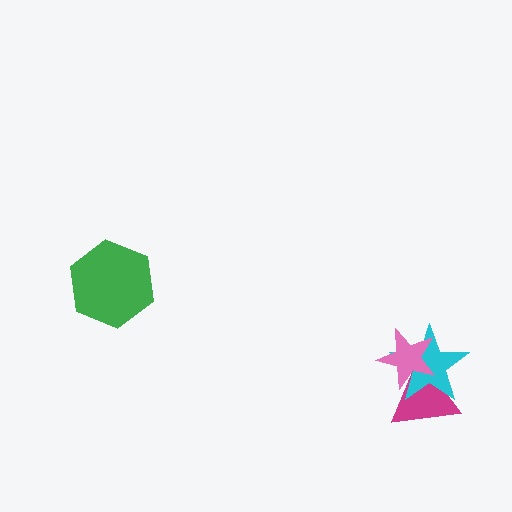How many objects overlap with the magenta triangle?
2 objects overlap with the magenta triangle.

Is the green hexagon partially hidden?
No, no other shape covers it.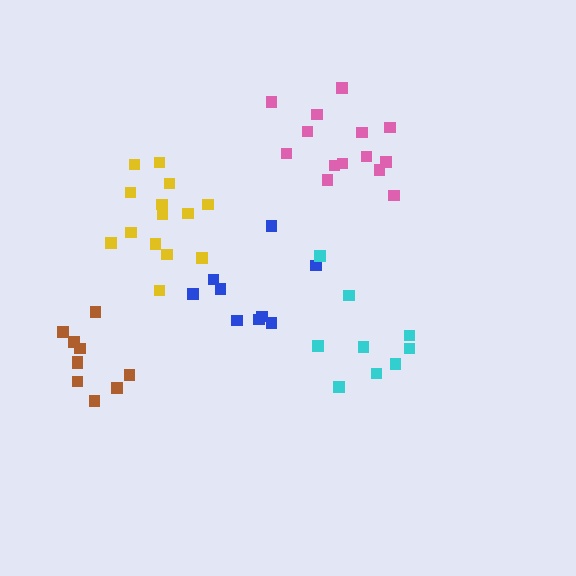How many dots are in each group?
Group 1: 10 dots, Group 2: 9 dots, Group 3: 14 dots, Group 4: 14 dots, Group 5: 9 dots (56 total).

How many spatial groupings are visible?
There are 5 spatial groupings.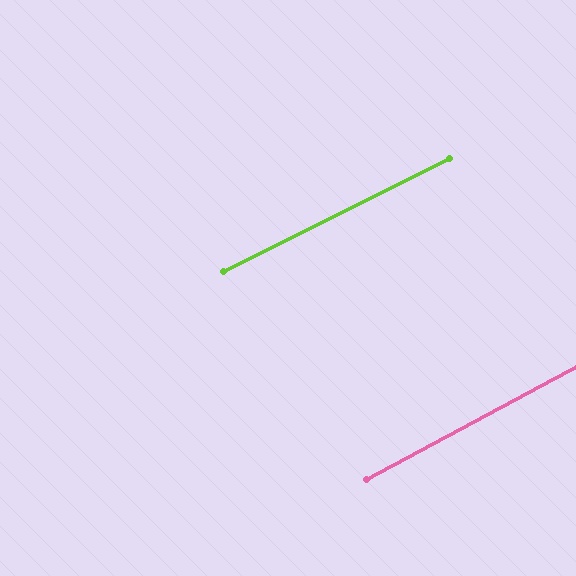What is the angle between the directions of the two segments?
Approximately 2 degrees.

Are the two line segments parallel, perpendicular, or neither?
Parallel — their directions differ by only 1.7°.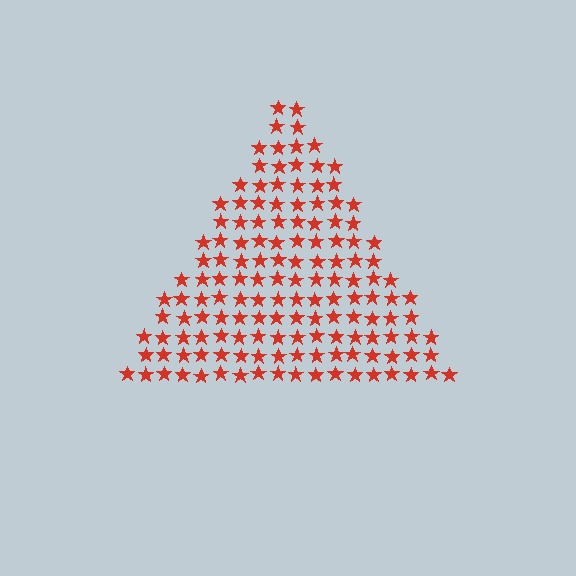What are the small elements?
The small elements are stars.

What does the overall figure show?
The overall figure shows a triangle.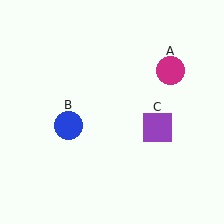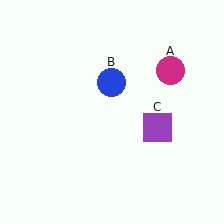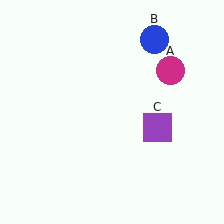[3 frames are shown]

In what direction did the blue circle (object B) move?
The blue circle (object B) moved up and to the right.